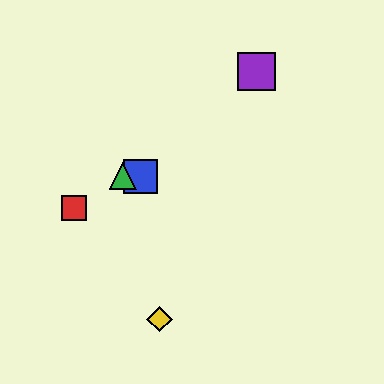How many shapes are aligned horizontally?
2 shapes (the blue square, the green triangle) are aligned horizontally.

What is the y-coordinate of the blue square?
The blue square is at y≈176.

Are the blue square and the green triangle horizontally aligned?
Yes, both are at y≈176.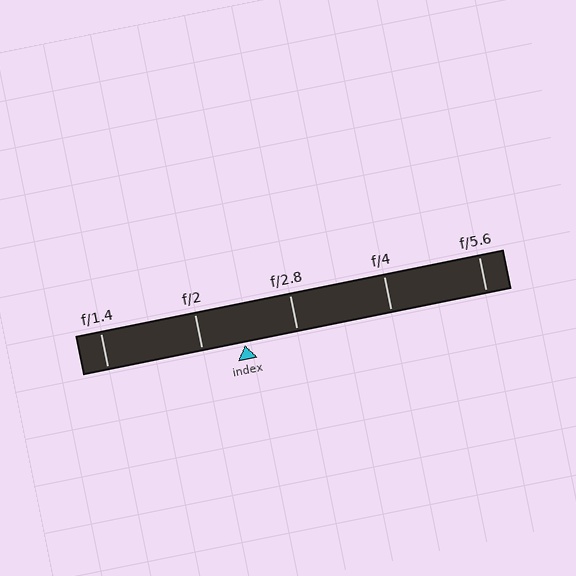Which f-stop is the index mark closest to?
The index mark is closest to f/2.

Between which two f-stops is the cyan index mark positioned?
The index mark is between f/2 and f/2.8.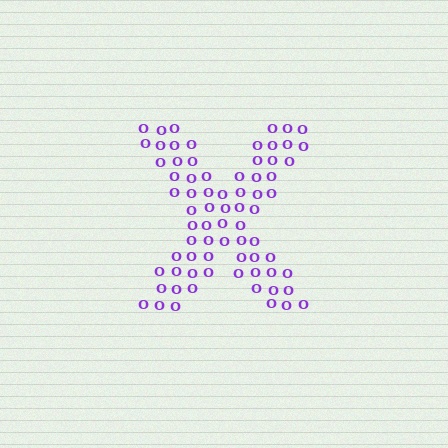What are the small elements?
The small elements are letter O's.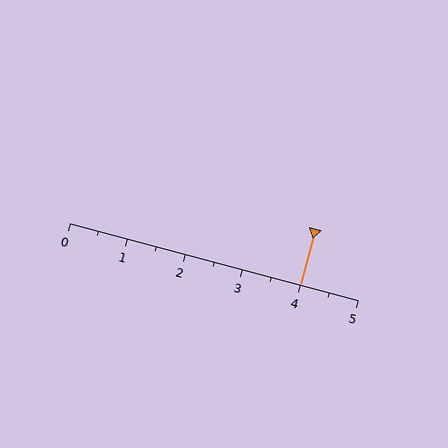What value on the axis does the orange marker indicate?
The marker indicates approximately 4.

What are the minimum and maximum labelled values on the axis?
The axis runs from 0 to 5.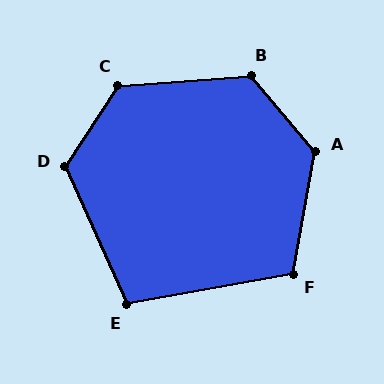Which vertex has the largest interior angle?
A, at approximately 129 degrees.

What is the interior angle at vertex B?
Approximately 127 degrees (obtuse).